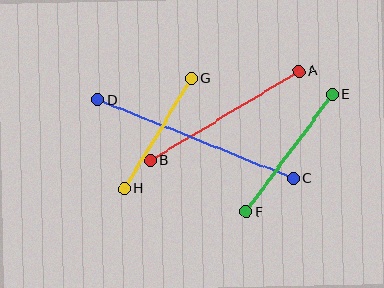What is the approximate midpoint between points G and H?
The midpoint is at approximately (157, 133) pixels.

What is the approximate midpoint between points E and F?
The midpoint is at approximately (289, 153) pixels.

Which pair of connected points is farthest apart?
Points C and D are farthest apart.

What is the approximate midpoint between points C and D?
The midpoint is at approximately (195, 139) pixels.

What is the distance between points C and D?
The distance is approximately 211 pixels.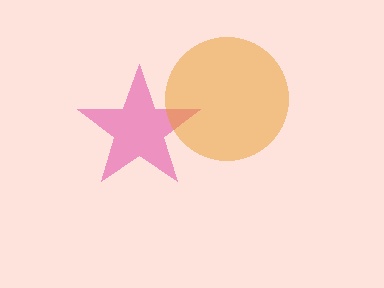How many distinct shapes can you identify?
There are 2 distinct shapes: a magenta star, an orange circle.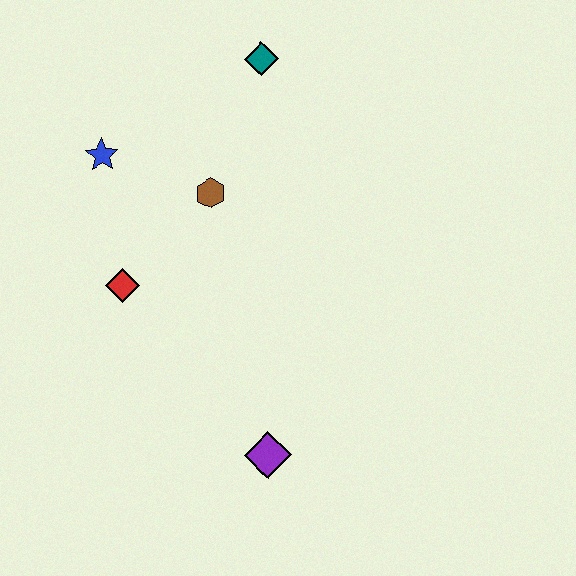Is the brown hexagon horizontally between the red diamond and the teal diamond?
Yes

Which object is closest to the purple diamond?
The red diamond is closest to the purple diamond.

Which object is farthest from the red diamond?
The teal diamond is farthest from the red diamond.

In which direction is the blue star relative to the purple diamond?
The blue star is above the purple diamond.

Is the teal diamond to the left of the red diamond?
No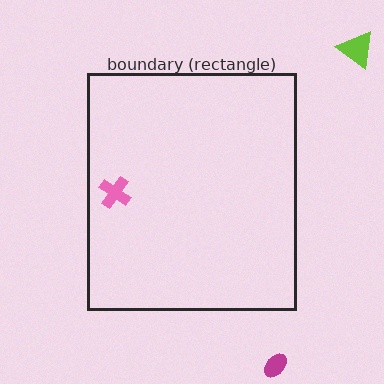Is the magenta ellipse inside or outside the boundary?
Outside.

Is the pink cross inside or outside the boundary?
Inside.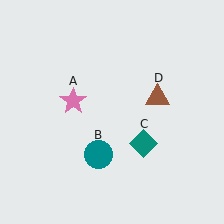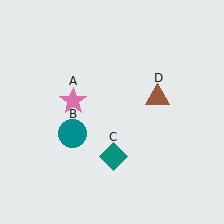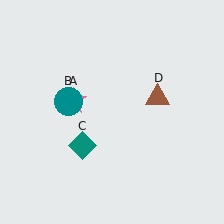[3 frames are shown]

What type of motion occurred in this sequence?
The teal circle (object B), teal diamond (object C) rotated clockwise around the center of the scene.